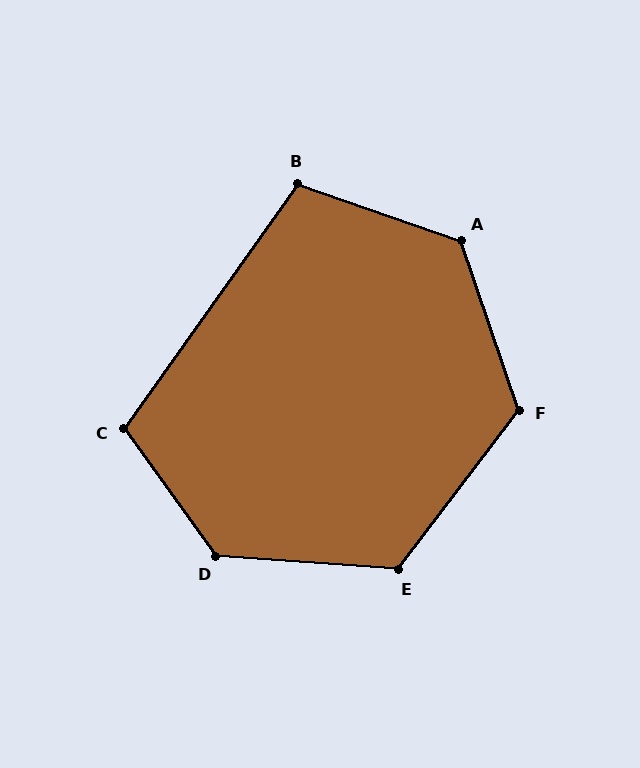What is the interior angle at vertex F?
Approximately 124 degrees (obtuse).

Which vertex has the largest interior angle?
D, at approximately 130 degrees.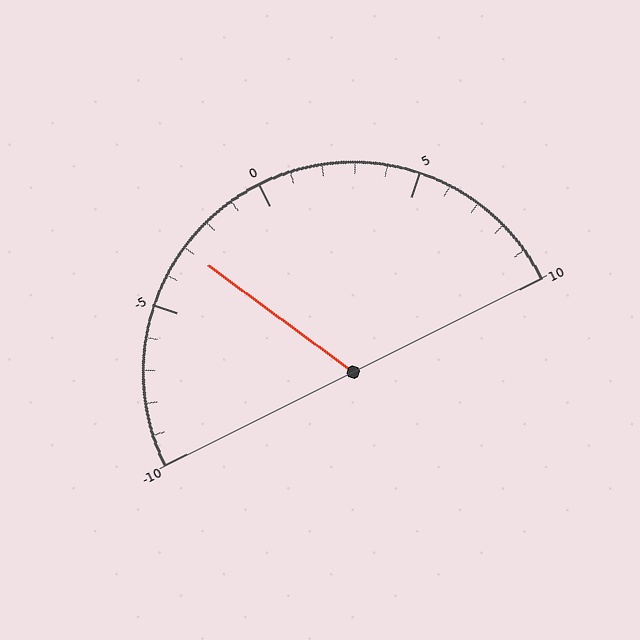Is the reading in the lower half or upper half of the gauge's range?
The reading is in the lower half of the range (-10 to 10).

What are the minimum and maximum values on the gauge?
The gauge ranges from -10 to 10.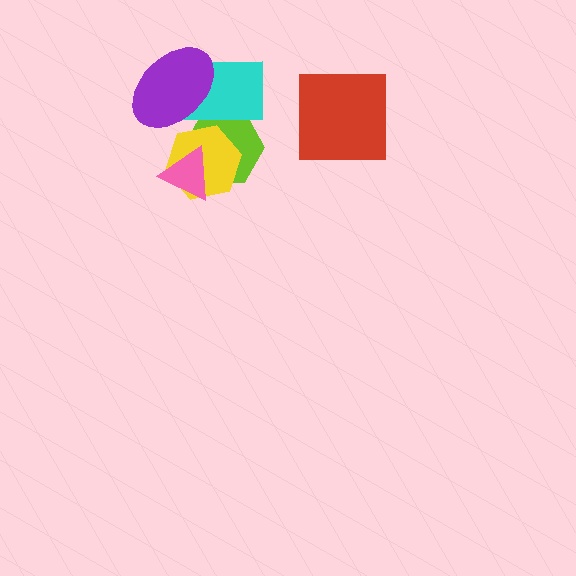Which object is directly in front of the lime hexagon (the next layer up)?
The yellow hexagon is directly in front of the lime hexagon.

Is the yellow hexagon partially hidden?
Yes, it is partially covered by another shape.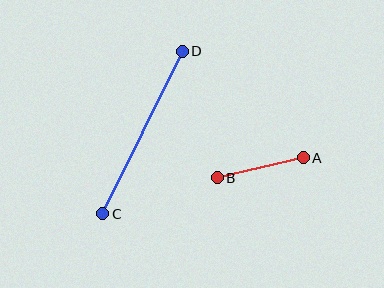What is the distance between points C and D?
The distance is approximately 181 pixels.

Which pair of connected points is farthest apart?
Points C and D are farthest apart.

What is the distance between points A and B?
The distance is approximately 88 pixels.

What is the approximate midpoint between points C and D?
The midpoint is at approximately (142, 133) pixels.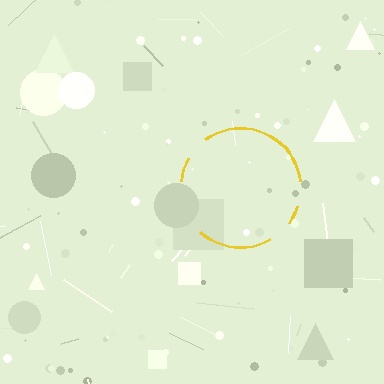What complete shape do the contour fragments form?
The contour fragments form a circle.